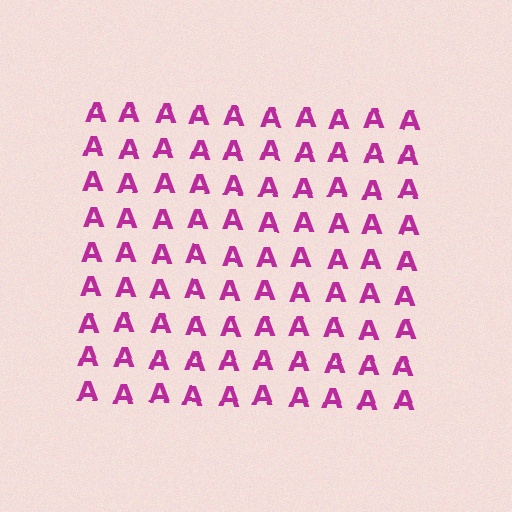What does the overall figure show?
The overall figure shows a square.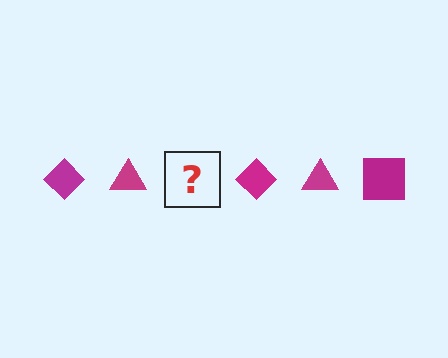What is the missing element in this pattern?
The missing element is a magenta square.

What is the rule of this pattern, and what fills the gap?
The rule is that the pattern cycles through diamond, triangle, square shapes in magenta. The gap should be filled with a magenta square.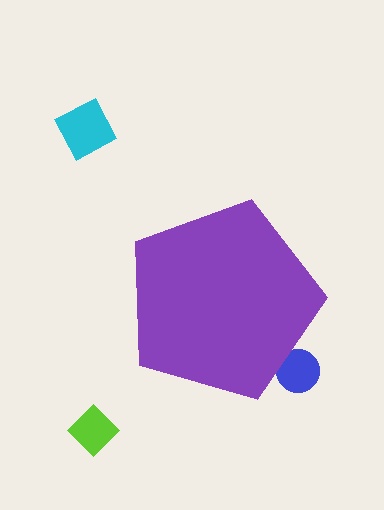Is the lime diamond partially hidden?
No, the lime diamond is fully visible.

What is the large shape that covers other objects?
A purple pentagon.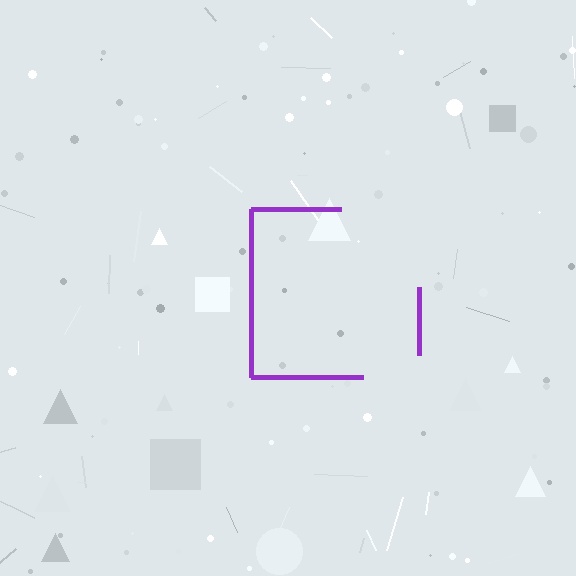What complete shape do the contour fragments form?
The contour fragments form a square.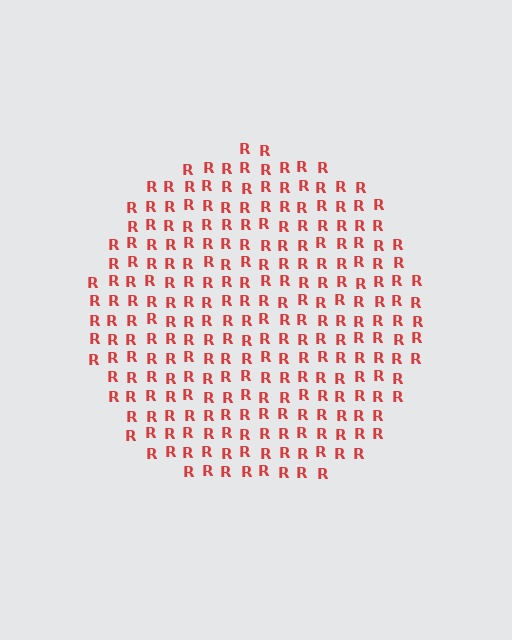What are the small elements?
The small elements are letter R's.